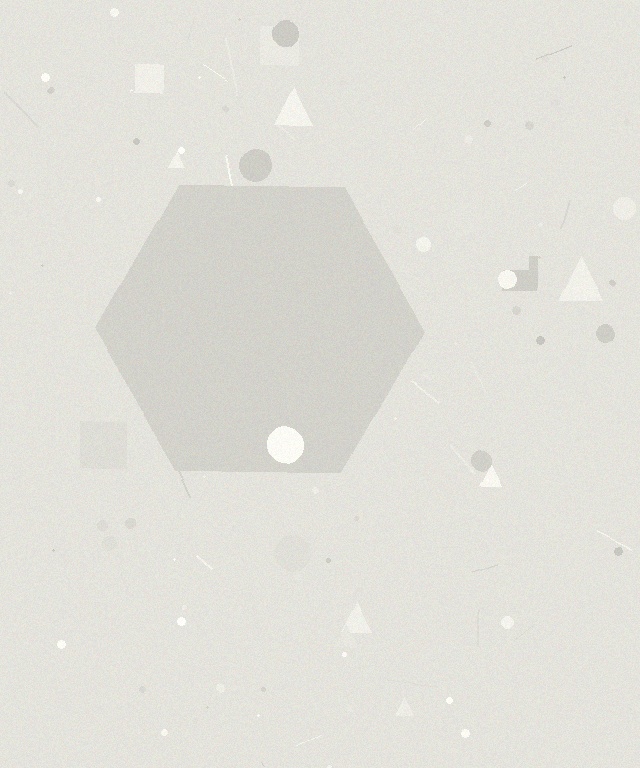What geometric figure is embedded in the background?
A hexagon is embedded in the background.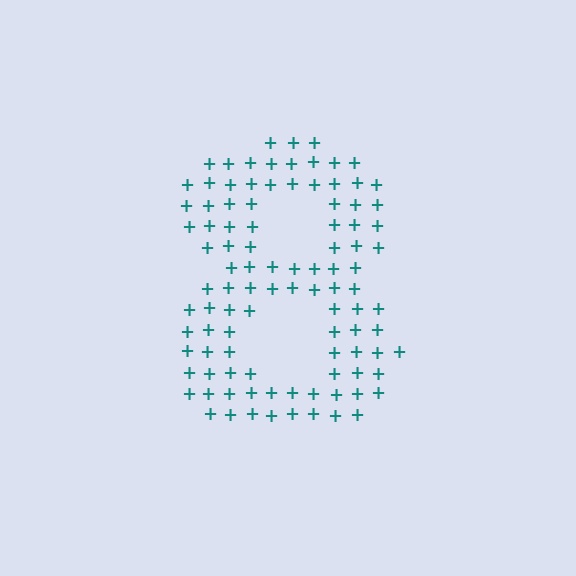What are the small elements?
The small elements are plus signs.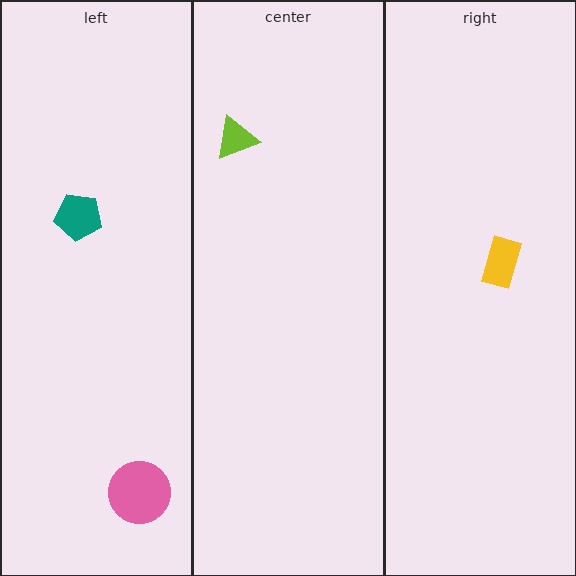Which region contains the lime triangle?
The center region.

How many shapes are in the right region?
1.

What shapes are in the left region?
The pink circle, the teal pentagon.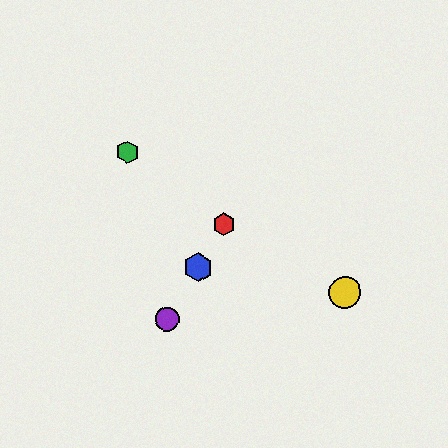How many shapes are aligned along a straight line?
3 shapes (the red hexagon, the blue hexagon, the purple circle) are aligned along a straight line.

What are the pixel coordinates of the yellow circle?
The yellow circle is at (345, 293).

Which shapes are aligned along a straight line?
The red hexagon, the blue hexagon, the purple circle are aligned along a straight line.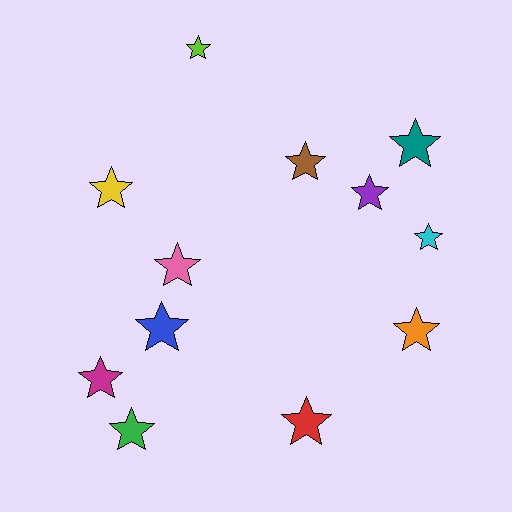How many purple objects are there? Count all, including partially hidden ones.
There is 1 purple object.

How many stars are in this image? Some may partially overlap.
There are 12 stars.